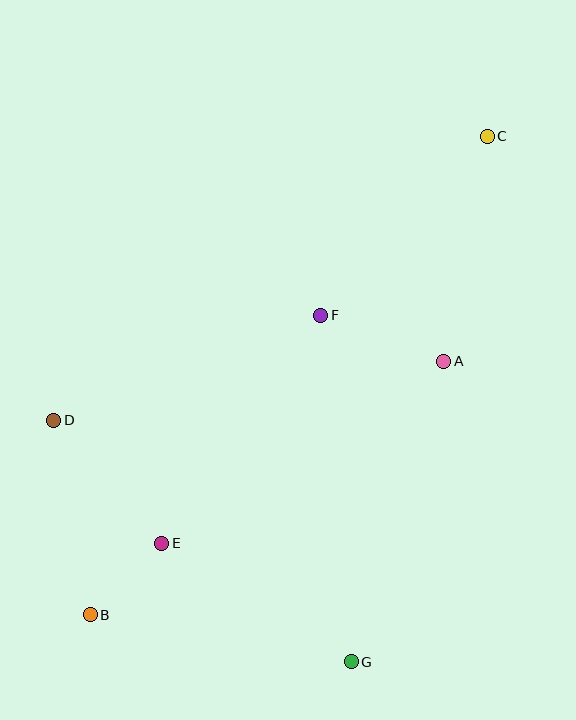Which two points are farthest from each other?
Points B and C are farthest from each other.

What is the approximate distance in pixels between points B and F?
The distance between B and F is approximately 378 pixels.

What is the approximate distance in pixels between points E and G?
The distance between E and G is approximately 223 pixels.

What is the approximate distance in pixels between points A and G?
The distance between A and G is approximately 314 pixels.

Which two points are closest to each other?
Points B and E are closest to each other.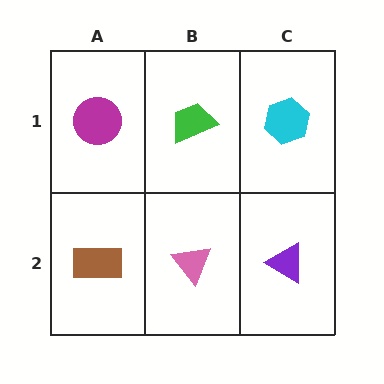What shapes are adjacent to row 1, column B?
A pink triangle (row 2, column B), a magenta circle (row 1, column A), a cyan hexagon (row 1, column C).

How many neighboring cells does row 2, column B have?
3.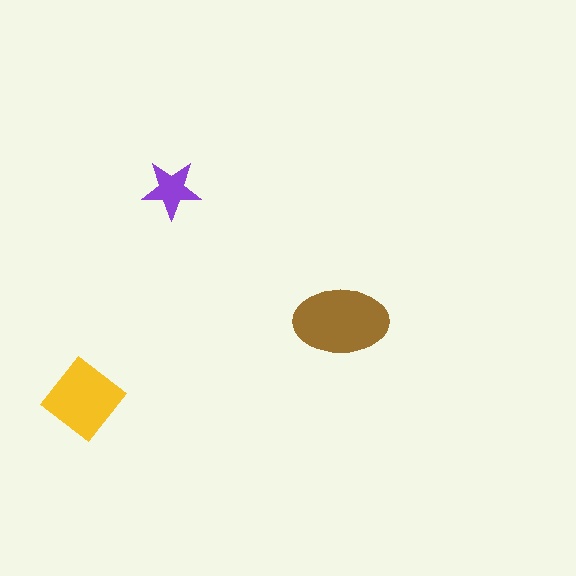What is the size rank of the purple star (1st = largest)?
3rd.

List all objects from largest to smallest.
The brown ellipse, the yellow diamond, the purple star.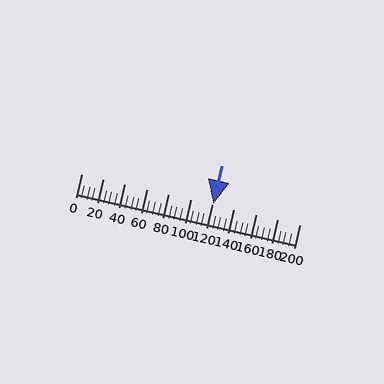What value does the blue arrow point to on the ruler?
The blue arrow points to approximately 121.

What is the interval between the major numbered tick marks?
The major tick marks are spaced 20 units apart.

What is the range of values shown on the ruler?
The ruler shows values from 0 to 200.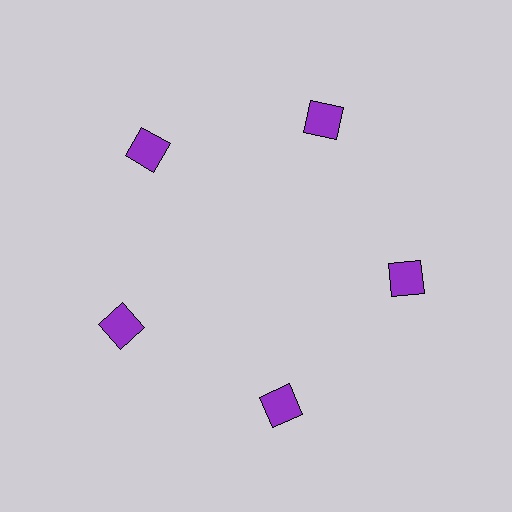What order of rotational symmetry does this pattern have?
This pattern has 5-fold rotational symmetry.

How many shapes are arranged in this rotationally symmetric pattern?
There are 5 shapes, arranged in 5 groups of 1.